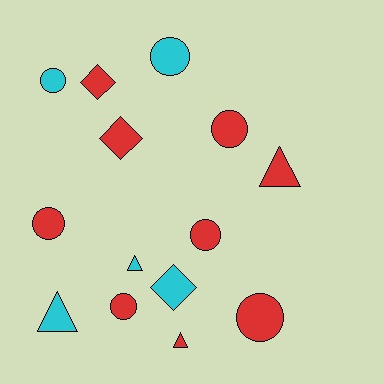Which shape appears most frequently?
Circle, with 7 objects.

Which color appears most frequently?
Red, with 9 objects.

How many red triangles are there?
There are 2 red triangles.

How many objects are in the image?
There are 14 objects.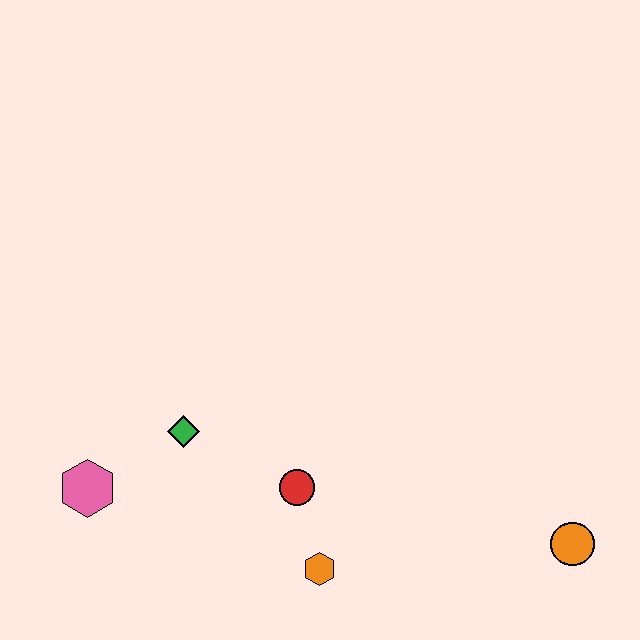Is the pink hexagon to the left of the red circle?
Yes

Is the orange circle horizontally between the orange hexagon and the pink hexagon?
No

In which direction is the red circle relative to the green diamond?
The red circle is to the right of the green diamond.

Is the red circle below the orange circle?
No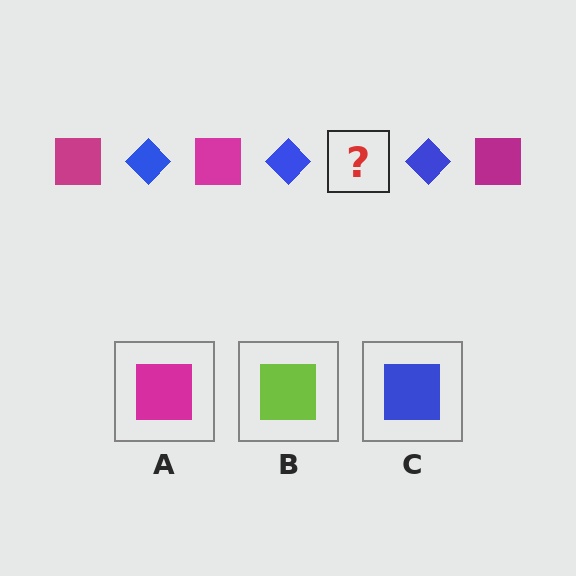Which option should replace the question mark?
Option A.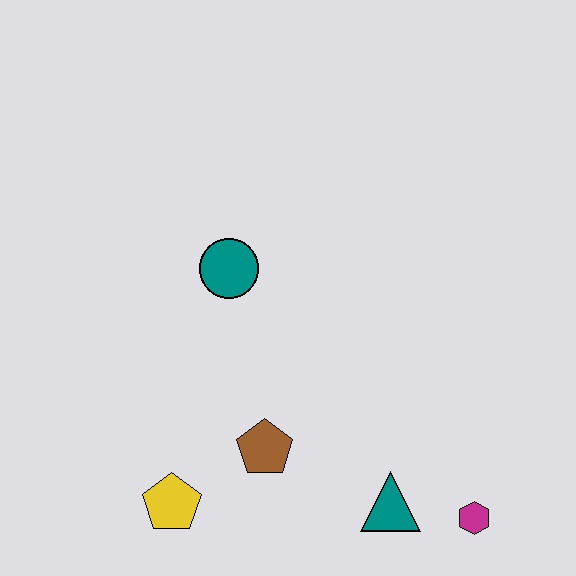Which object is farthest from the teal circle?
The magenta hexagon is farthest from the teal circle.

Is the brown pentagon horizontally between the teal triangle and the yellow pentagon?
Yes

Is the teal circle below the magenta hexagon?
No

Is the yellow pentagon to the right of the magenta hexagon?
No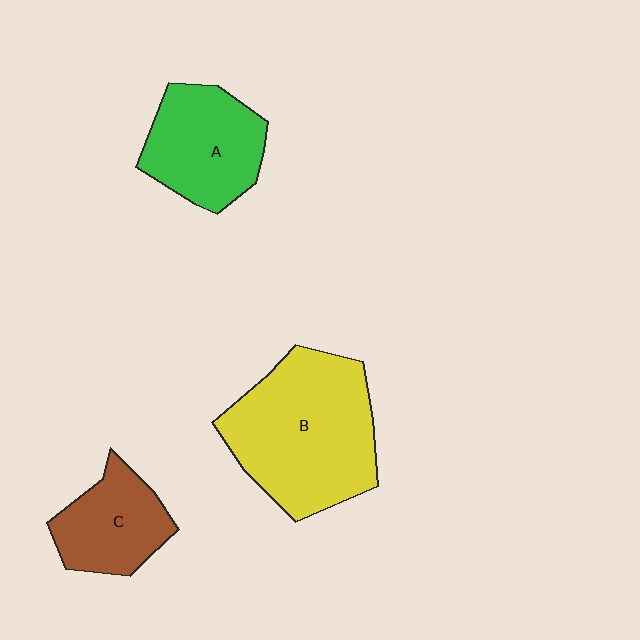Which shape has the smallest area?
Shape C (brown).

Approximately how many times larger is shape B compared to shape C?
Approximately 2.0 times.